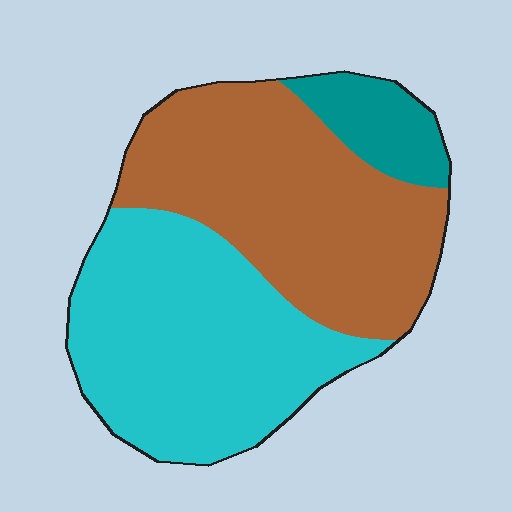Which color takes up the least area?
Teal, at roughly 10%.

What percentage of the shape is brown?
Brown takes up between a quarter and a half of the shape.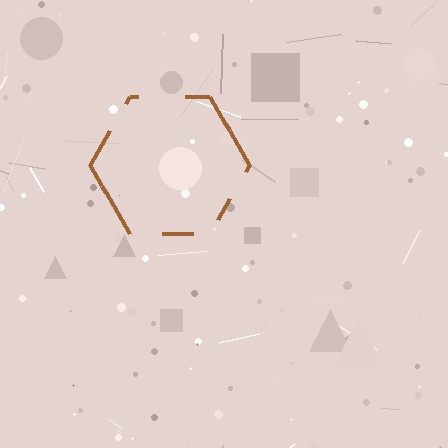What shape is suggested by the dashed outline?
The dashed outline suggests a hexagon.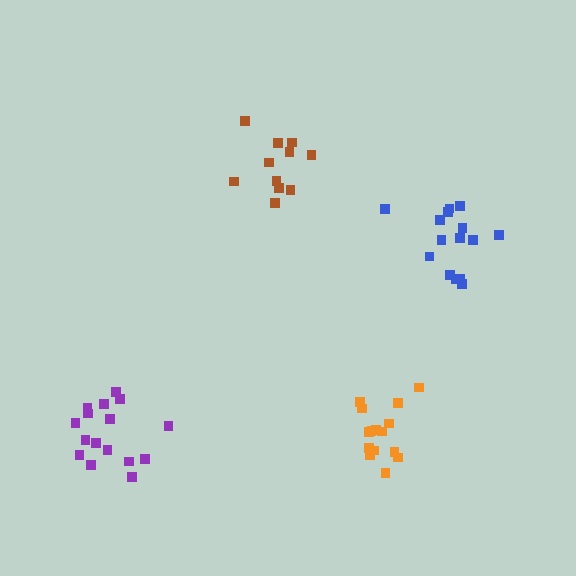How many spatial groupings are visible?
There are 4 spatial groupings.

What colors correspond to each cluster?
The clusters are colored: blue, orange, purple, brown.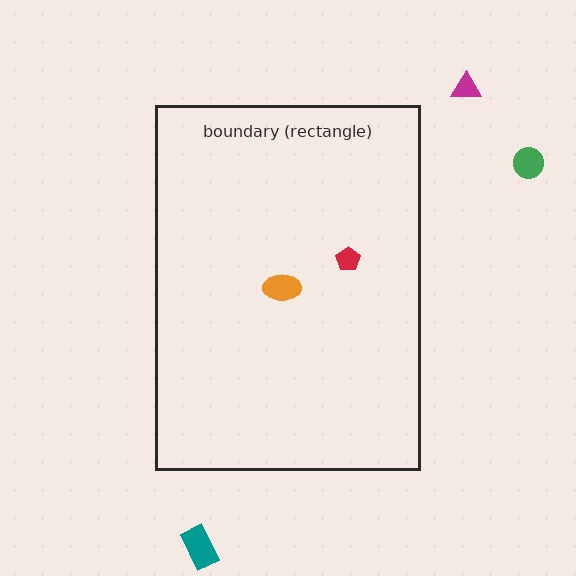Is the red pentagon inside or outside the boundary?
Inside.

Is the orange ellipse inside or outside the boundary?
Inside.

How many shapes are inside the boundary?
2 inside, 3 outside.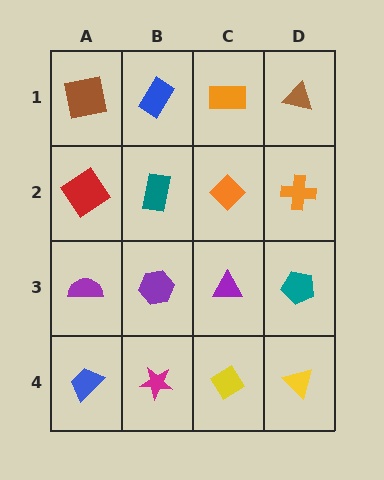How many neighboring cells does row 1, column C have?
3.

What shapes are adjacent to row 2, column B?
A blue rectangle (row 1, column B), a purple hexagon (row 3, column B), a red diamond (row 2, column A), an orange diamond (row 2, column C).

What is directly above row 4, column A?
A purple semicircle.